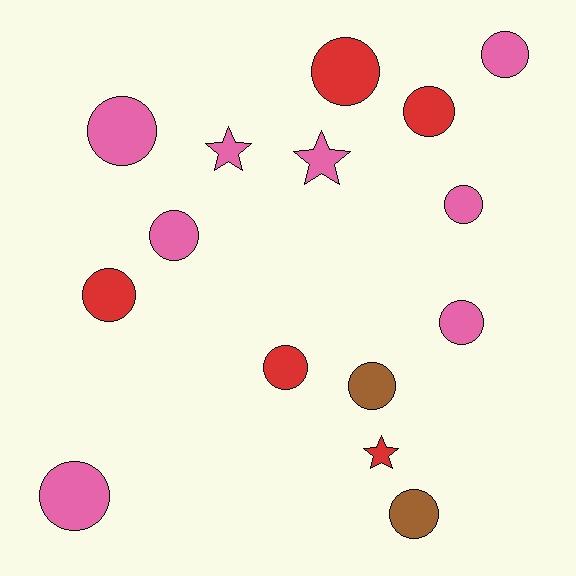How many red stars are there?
There is 1 red star.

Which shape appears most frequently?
Circle, with 12 objects.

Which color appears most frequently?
Pink, with 8 objects.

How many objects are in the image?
There are 15 objects.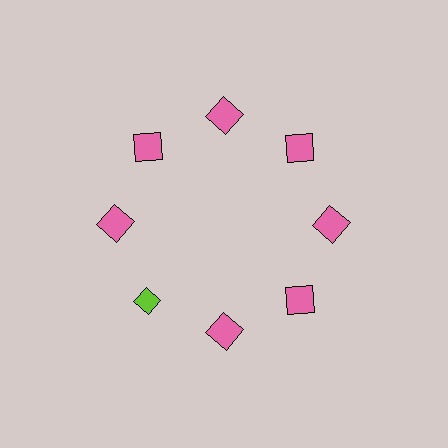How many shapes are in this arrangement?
There are 8 shapes arranged in a ring pattern.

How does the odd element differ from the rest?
It differs in both color (lime instead of pink) and shape (diamond instead of square).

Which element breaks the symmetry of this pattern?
The lime diamond at roughly the 8 o'clock position breaks the symmetry. All other shapes are pink squares.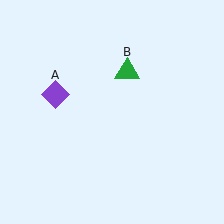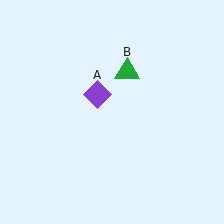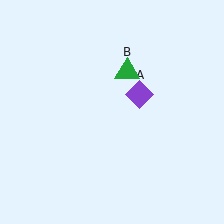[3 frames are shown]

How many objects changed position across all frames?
1 object changed position: purple diamond (object A).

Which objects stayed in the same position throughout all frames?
Green triangle (object B) remained stationary.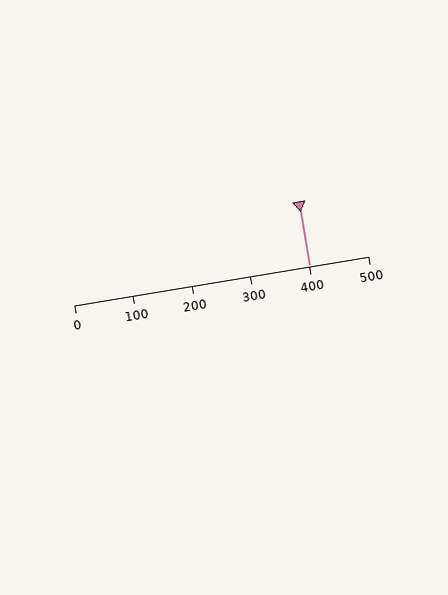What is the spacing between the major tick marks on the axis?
The major ticks are spaced 100 apart.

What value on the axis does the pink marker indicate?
The marker indicates approximately 400.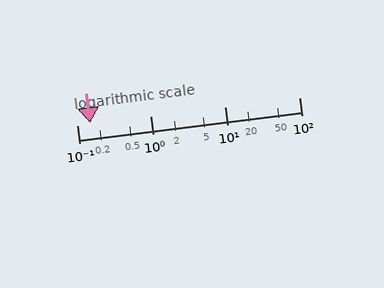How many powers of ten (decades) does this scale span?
The scale spans 3 decades, from 0.1 to 100.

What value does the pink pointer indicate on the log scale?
The pointer indicates approximately 0.15.